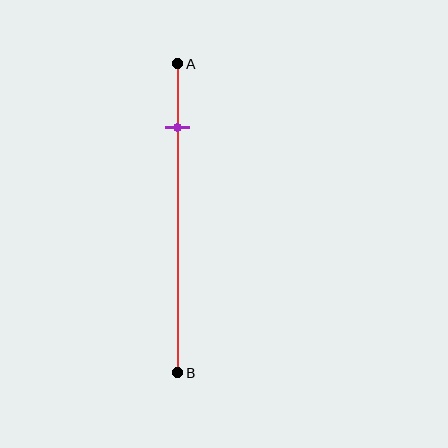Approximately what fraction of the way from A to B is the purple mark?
The purple mark is approximately 20% of the way from A to B.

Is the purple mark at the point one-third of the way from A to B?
No, the mark is at about 20% from A, not at the 33% one-third point.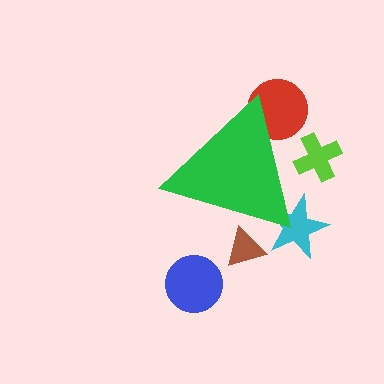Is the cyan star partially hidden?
Yes, the cyan star is partially hidden behind the green triangle.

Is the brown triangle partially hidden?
Yes, the brown triangle is partially hidden behind the green triangle.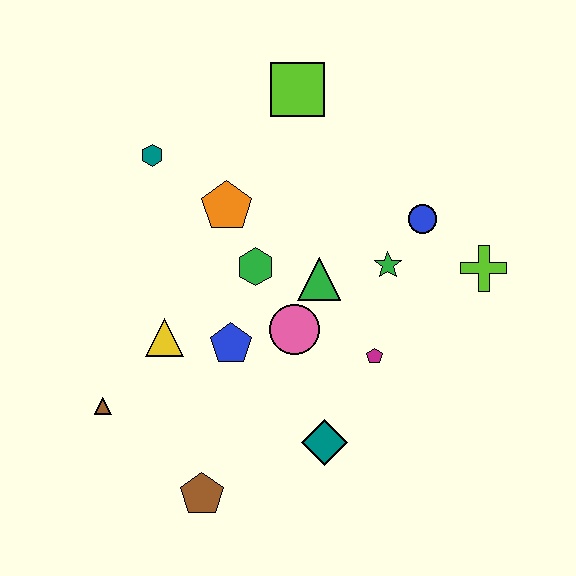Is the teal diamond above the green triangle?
No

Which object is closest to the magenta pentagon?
The pink circle is closest to the magenta pentagon.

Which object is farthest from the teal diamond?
The lime square is farthest from the teal diamond.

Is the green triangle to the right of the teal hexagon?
Yes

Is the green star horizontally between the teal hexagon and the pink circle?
No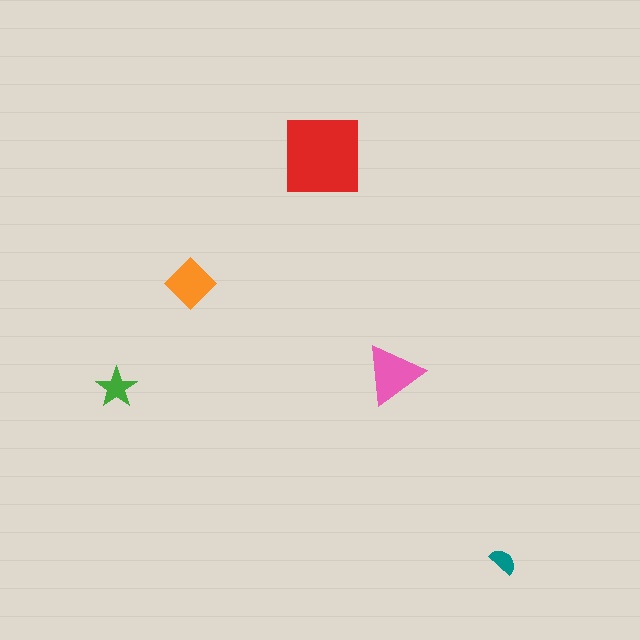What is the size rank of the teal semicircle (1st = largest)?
5th.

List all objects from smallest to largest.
The teal semicircle, the green star, the orange diamond, the pink triangle, the red square.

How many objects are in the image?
There are 5 objects in the image.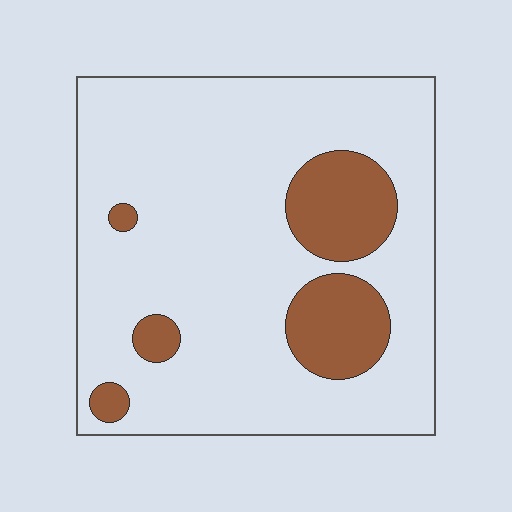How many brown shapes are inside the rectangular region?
5.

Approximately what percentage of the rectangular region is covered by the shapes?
Approximately 20%.